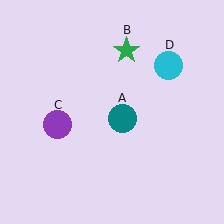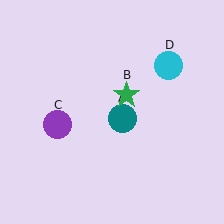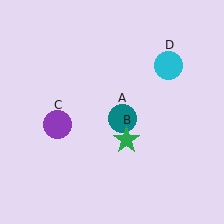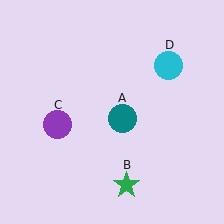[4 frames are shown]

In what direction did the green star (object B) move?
The green star (object B) moved down.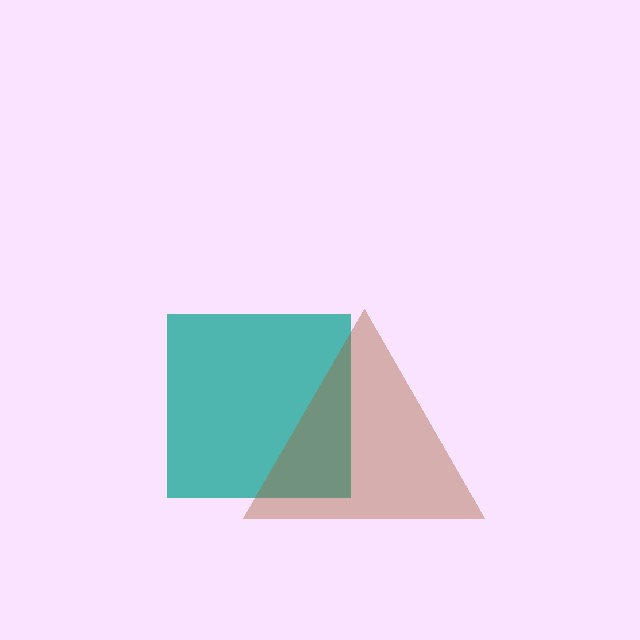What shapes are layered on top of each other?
The layered shapes are: a teal square, a brown triangle.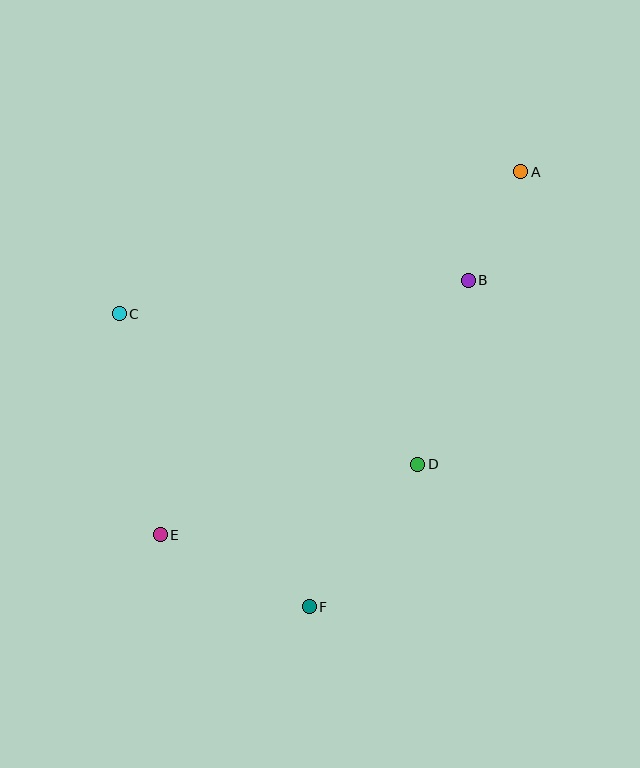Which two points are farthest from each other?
Points A and E are farthest from each other.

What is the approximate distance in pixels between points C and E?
The distance between C and E is approximately 225 pixels.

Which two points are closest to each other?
Points A and B are closest to each other.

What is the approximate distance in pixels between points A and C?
The distance between A and C is approximately 426 pixels.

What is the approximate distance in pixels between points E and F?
The distance between E and F is approximately 165 pixels.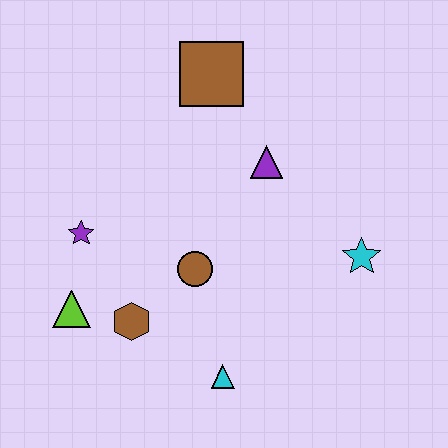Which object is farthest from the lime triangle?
The cyan star is farthest from the lime triangle.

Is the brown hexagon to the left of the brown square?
Yes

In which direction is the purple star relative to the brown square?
The purple star is below the brown square.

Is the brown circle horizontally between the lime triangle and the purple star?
No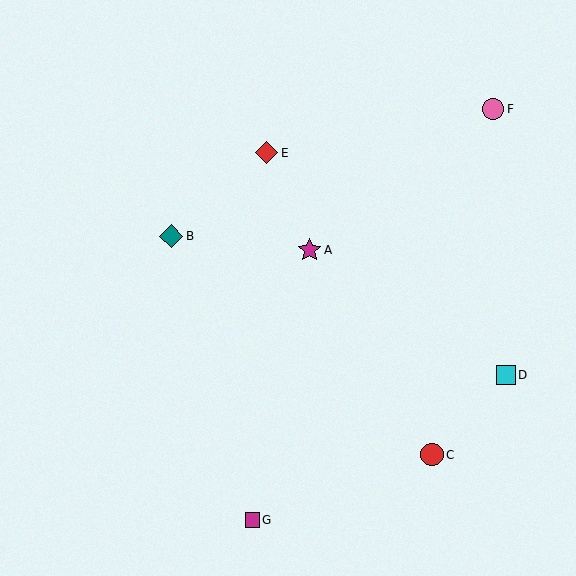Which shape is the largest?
The teal diamond (labeled B) is the largest.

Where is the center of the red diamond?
The center of the red diamond is at (267, 153).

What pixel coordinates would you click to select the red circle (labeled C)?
Click at (432, 455) to select the red circle C.